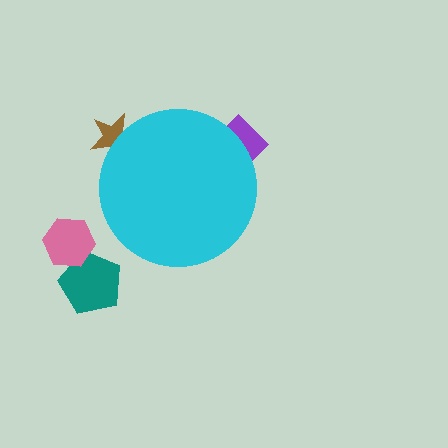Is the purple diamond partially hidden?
Yes, the purple diamond is partially hidden behind the cyan circle.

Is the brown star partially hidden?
Yes, the brown star is partially hidden behind the cyan circle.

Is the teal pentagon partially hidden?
No, the teal pentagon is fully visible.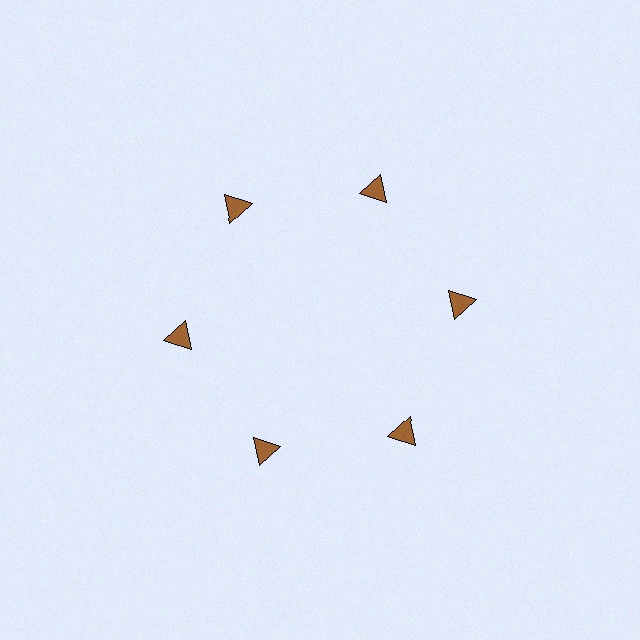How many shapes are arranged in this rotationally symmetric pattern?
There are 6 shapes, arranged in 6 groups of 1.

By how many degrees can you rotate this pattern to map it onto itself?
The pattern maps onto itself every 60 degrees of rotation.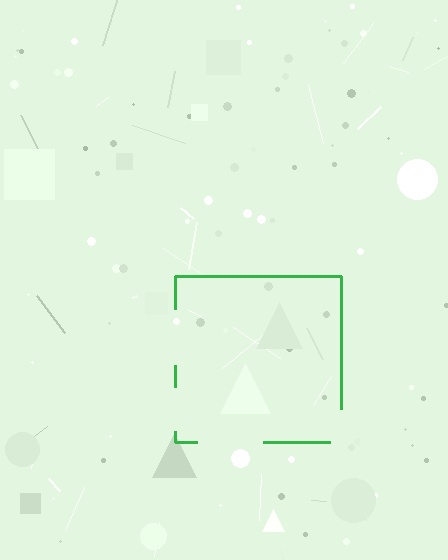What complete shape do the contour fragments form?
The contour fragments form a square.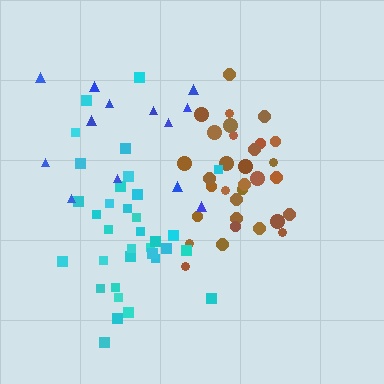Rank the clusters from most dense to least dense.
brown, cyan, blue.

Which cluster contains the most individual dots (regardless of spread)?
Cyan (34).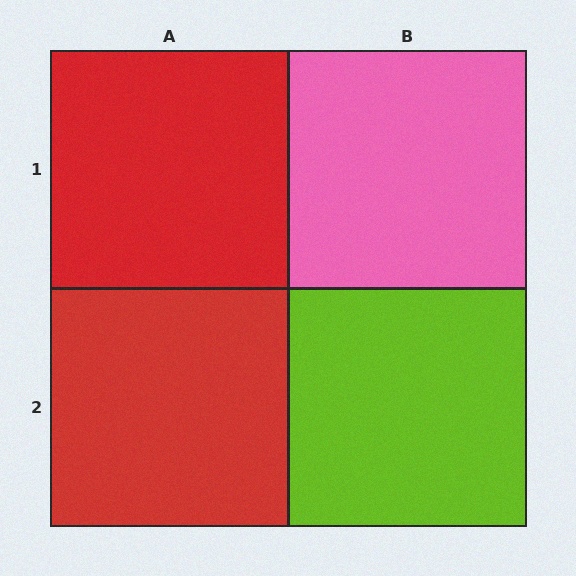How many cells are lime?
1 cell is lime.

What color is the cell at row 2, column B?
Lime.